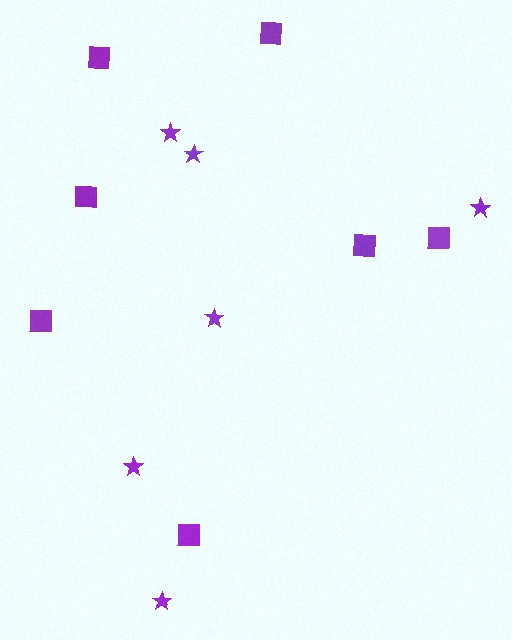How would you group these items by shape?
There are 2 groups: one group of stars (6) and one group of squares (7).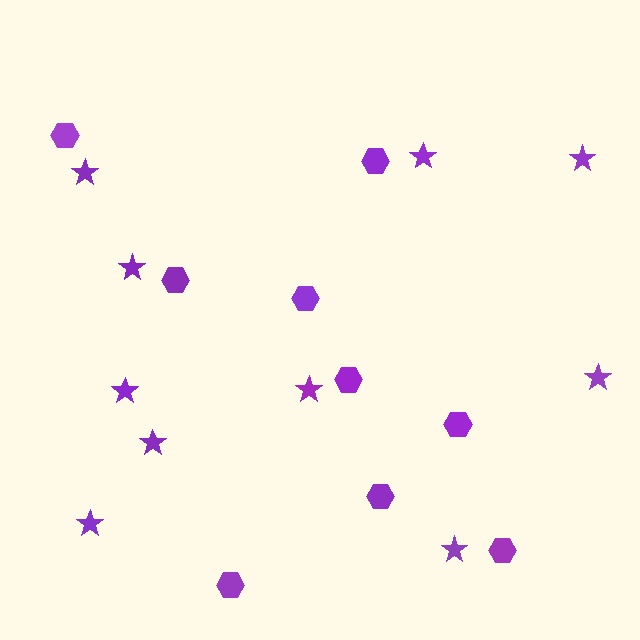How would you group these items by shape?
There are 2 groups: one group of stars (10) and one group of hexagons (9).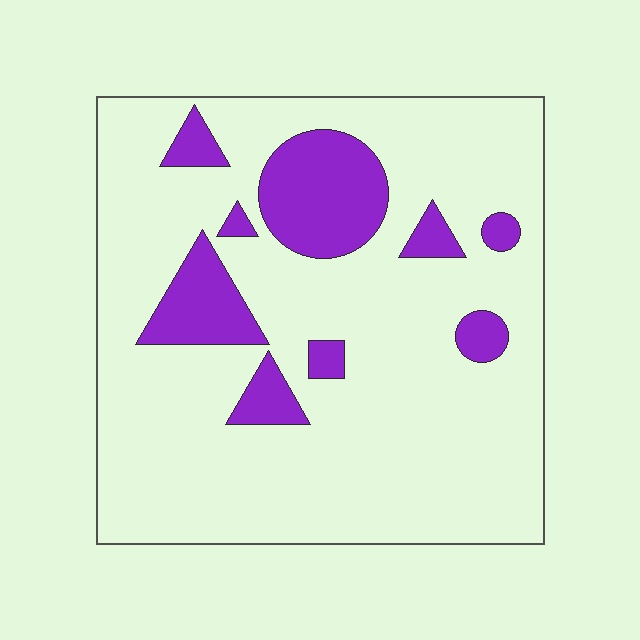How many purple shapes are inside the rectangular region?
9.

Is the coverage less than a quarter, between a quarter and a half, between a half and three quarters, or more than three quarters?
Less than a quarter.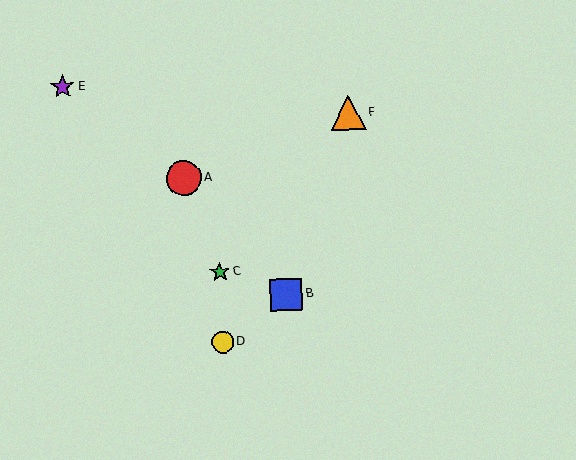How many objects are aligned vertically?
2 objects (C, D) are aligned vertically.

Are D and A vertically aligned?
No, D is at x≈223 and A is at x≈183.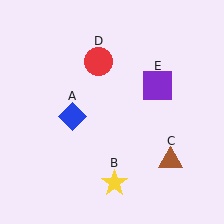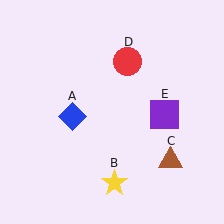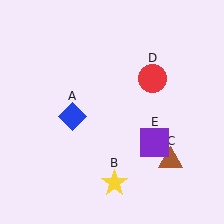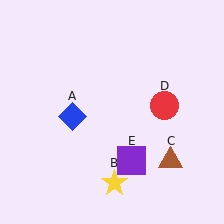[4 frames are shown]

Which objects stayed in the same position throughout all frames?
Blue diamond (object A) and yellow star (object B) and brown triangle (object C) remained stationary.